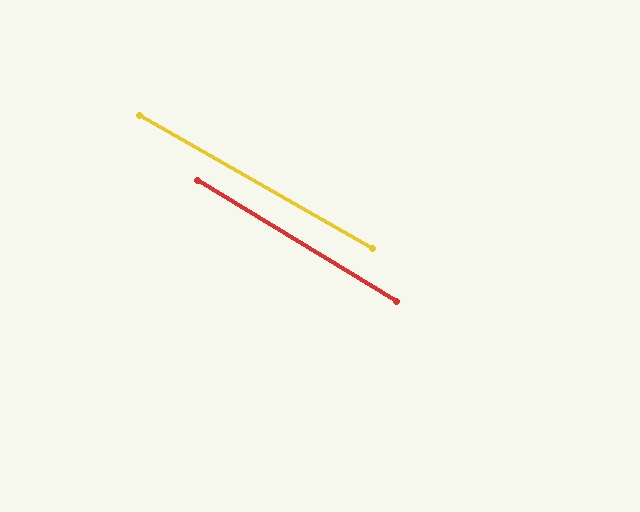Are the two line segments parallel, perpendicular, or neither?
Parallel — their directions differ by only 1.5°.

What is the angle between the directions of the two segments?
Approximately 2 degrees.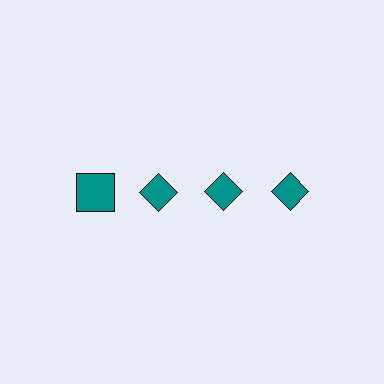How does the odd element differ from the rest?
It has a different shape: square instead of diamond.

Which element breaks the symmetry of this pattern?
The teal square in the top row, leftmost column breaks the symmetry. All other shapes are teal diamonds.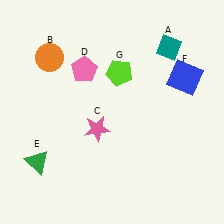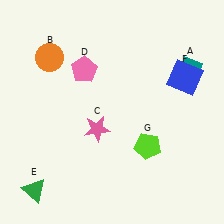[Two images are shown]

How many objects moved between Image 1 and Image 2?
3 objects moved between the two images.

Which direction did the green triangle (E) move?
The green triangle (E) moved down.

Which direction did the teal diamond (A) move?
The teal diamond (A) moved down.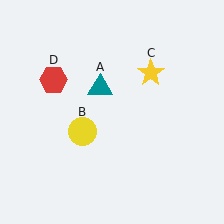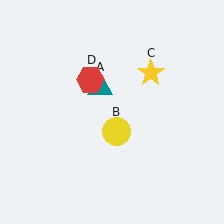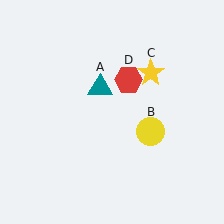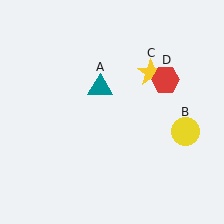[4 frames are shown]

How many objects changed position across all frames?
2 objects changed position: yellow circle (object B), red hexagon (object D).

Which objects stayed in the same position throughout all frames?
Teal triangle (object A) and yellow star (object C) remained stationary.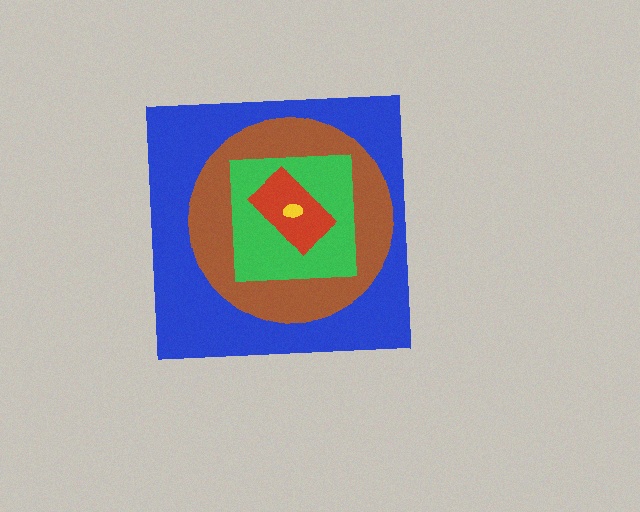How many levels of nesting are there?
5.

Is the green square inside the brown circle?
Yes.